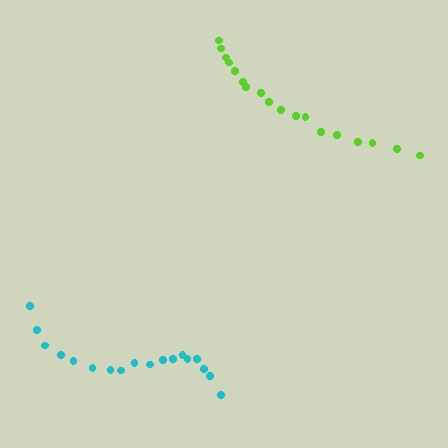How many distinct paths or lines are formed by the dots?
There are 2 distinct paths.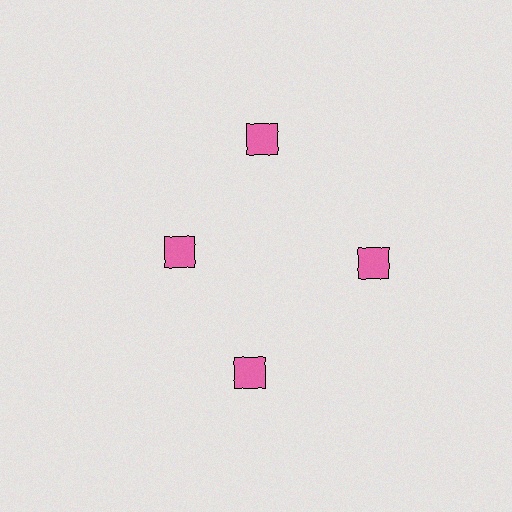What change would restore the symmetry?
The symmetry would be restored by moving it outward, back onto the ring so that all 4 squares sit at equal angles and equal distance from the center.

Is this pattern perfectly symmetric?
No. The 4 pink squares are arranged in a ring, but one element near the 9 o'clock position is pulled inward toward the center, breaking the 4-fold rotational symmetry.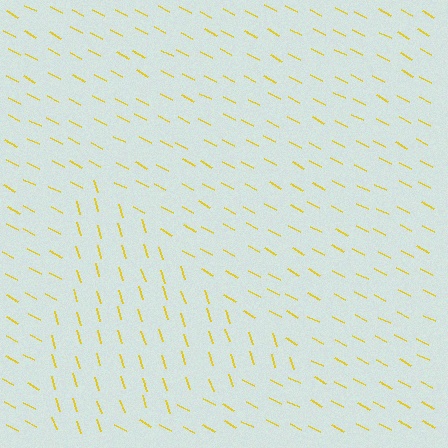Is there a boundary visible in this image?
Yes, there is a texture boundary formed by a change in line orientation.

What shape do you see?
I see a triangle.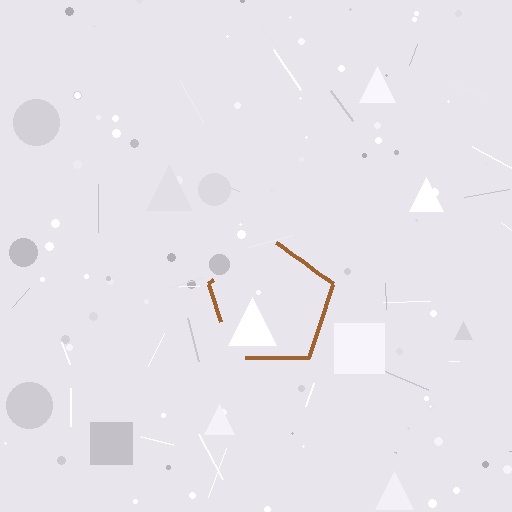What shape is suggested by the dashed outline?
The dashed outline suggests a pentagon.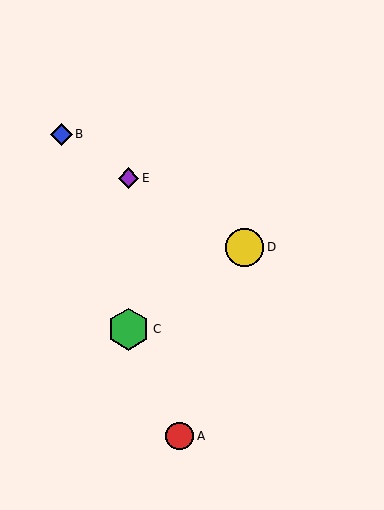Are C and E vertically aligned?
Yes, both are at x≈129.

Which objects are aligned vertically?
Objects C, E are aligned vertically.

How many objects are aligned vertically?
2 objects (C, E) are aligned vertically.